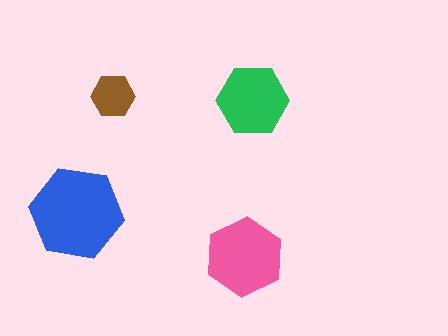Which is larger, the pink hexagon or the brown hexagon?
The pink one.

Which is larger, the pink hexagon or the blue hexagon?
The blue one.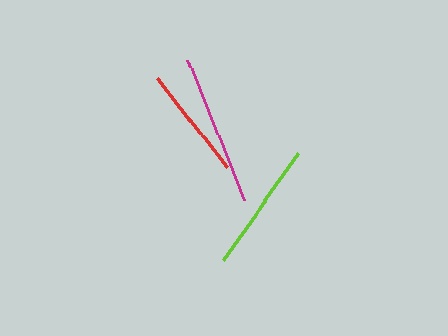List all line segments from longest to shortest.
From longest to shortest: magenta, lime, red.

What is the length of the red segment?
The red segment is approximately 114 pixels long.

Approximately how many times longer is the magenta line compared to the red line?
The magenta line is approximately 1.3 times the length of the red line.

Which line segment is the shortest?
The red line is the shortest at approximately 114 pixels.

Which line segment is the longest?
The magenta line is the longest at approximately 152 pixels.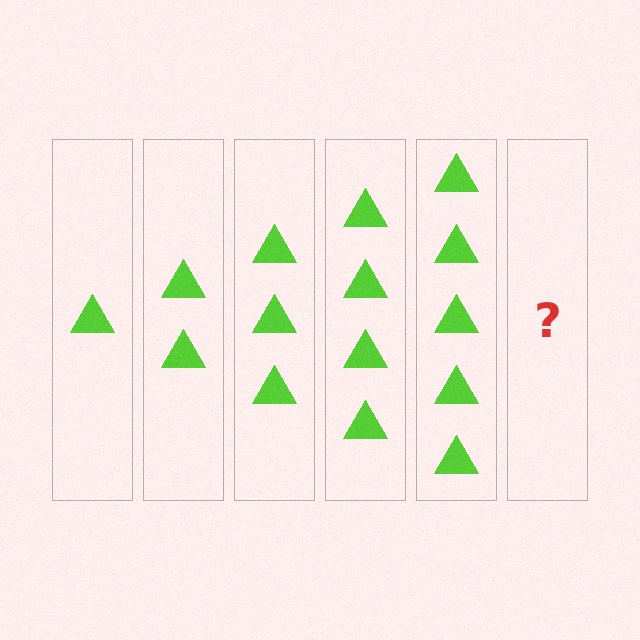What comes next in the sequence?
The next element should be 6 triangles.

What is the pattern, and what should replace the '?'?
The pattern is that each step adds one more triangle. The '?' should be 6 triangles.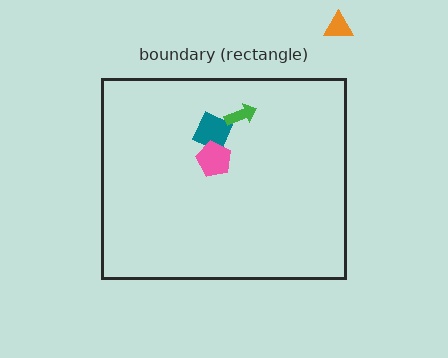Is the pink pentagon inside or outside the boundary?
Inside.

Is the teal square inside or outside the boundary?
Inside.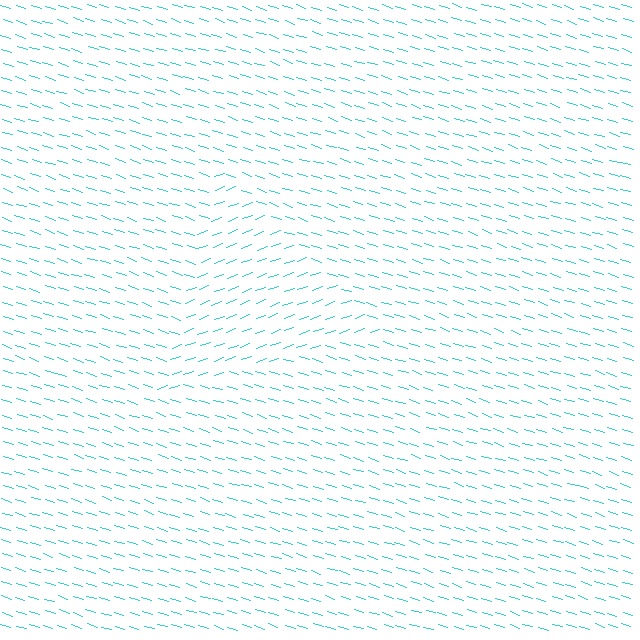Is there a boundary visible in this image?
Yes, there is a texture boundary formed by a change in line orientation.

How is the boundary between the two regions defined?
The boundary is defined purely by a change in line orientation (approximately 37 degrees difference). All lines are the same color and thickness.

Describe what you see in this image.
The image is filled with small cyan line segments. A triangle region in the image has lines oriented differently from the surrounding lines, creating a visible texture boundary.